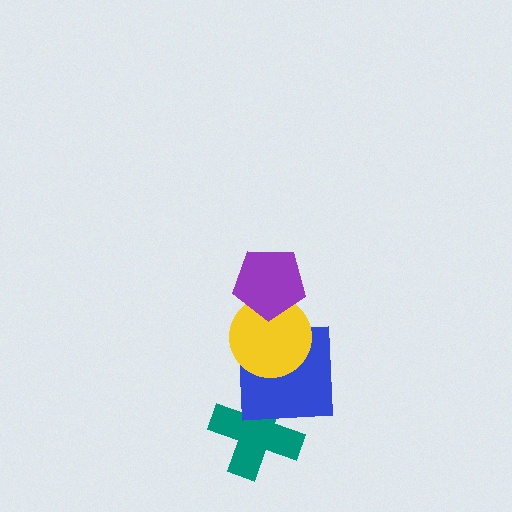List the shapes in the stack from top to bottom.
From top to bottom: the purple pentagon, the yellow circle, the blue square, the teal cross.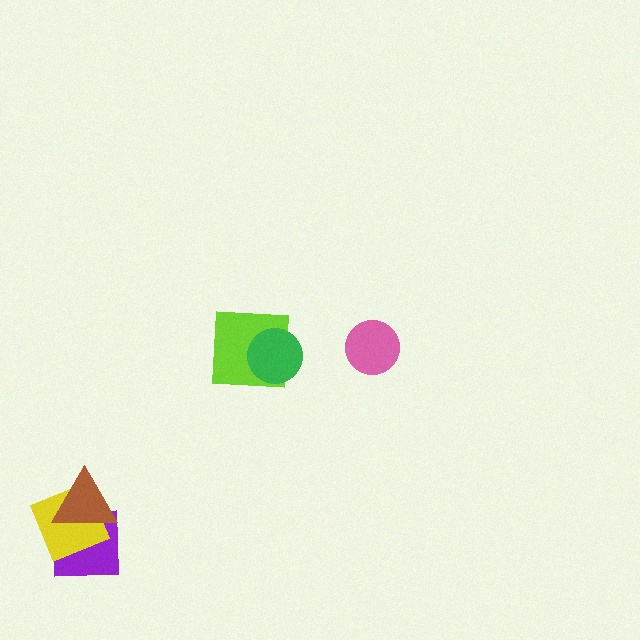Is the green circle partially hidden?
No, no other shape covers it.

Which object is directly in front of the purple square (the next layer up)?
The yellow square is directly in front of the purple square.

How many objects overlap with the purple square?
2 objects overlap with the purple square.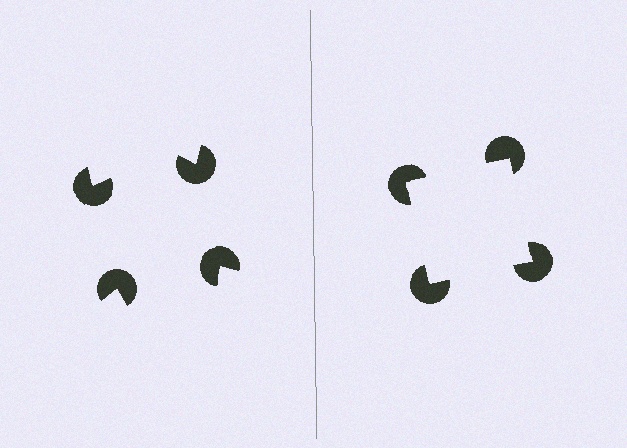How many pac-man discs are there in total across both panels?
8 — 4 on each side.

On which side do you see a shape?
An illusory square appears on the right side. On the left side the wedge cuts are rotated, so no coherent shape forms.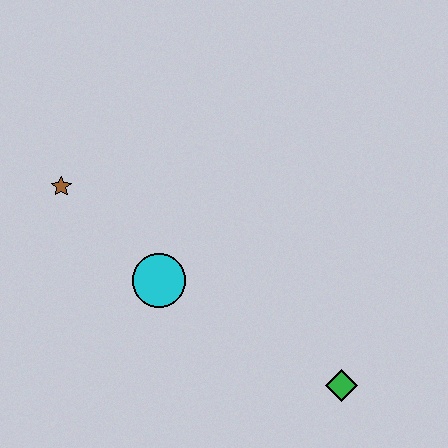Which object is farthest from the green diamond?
The brown star is farthest from the green diamond.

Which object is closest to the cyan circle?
The brown star is closest to the cyan circle.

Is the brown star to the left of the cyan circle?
Yes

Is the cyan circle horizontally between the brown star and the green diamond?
Yes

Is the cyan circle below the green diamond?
No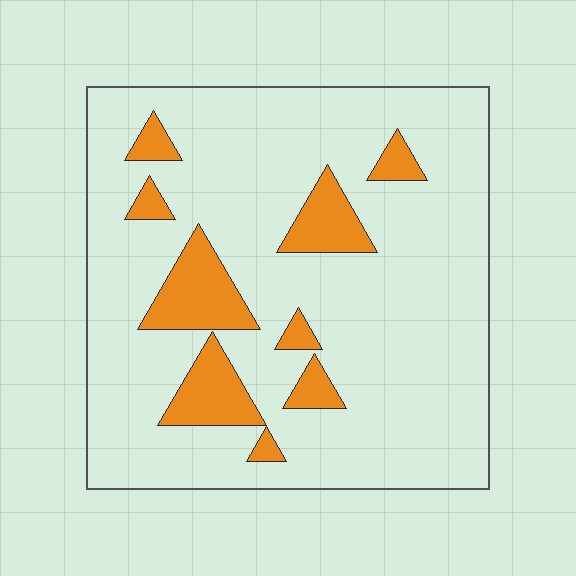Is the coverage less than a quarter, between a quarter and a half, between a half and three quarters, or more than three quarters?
Less than a quarter.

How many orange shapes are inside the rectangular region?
9.